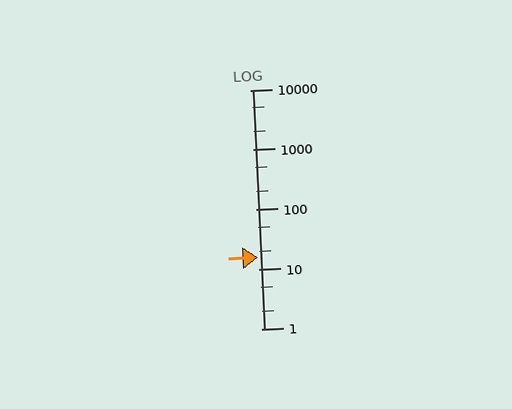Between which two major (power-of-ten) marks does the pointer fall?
The pointer is between 10 and 100.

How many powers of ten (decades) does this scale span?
The scale spans 4 decades, from 1 to 10000.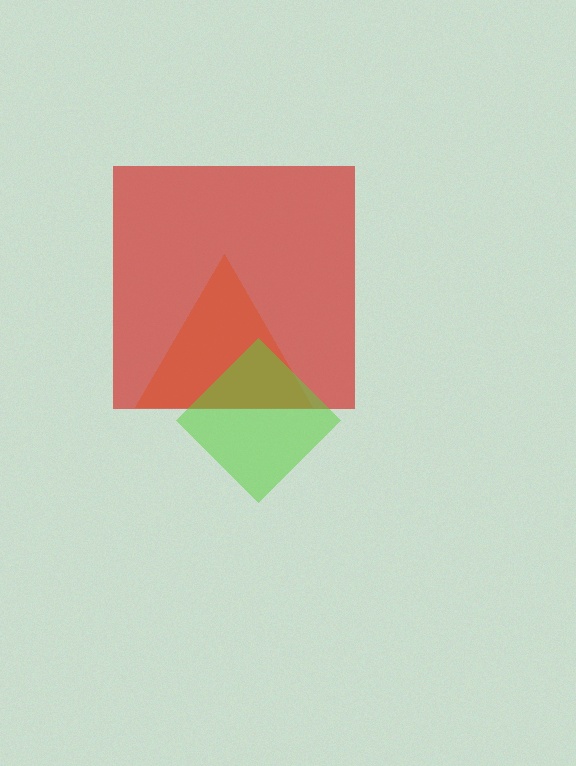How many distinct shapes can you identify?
There are 3 distinct shapes: an orange triangle, a red square, a lime diamond.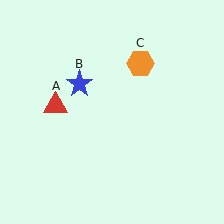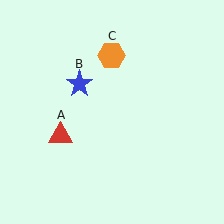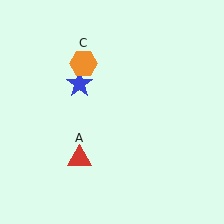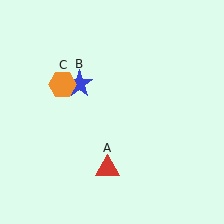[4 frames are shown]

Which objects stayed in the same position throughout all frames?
Blue star (object B) remained stationary.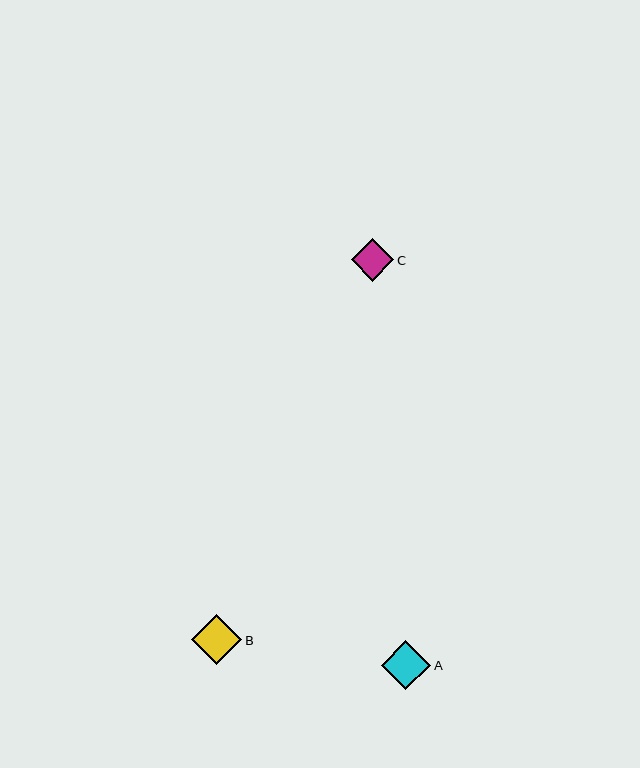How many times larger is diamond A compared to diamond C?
Diamond A is approximately 1.2 times the size of diamond C.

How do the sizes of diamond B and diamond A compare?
Diamond B and diamond A are approximately the same size.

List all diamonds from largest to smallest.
From largest to smallest: B, A, C.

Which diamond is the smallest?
Diamond C is the smallest with a size of approximately 42 pixels.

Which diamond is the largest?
Diamond B is the largest with a size of approximately 50 pixels.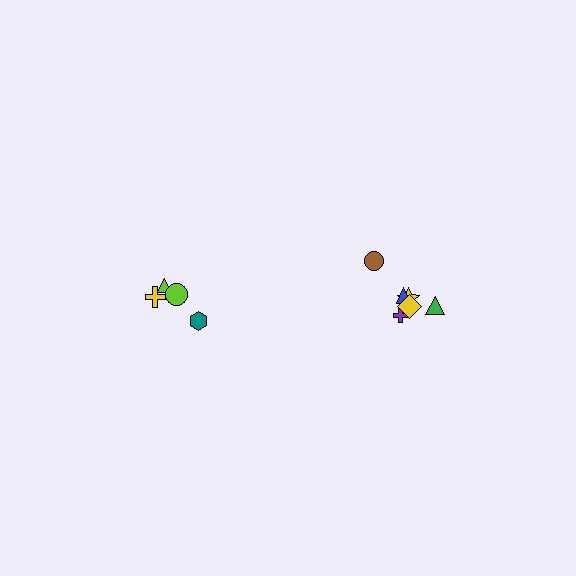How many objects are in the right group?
There are 6 objects.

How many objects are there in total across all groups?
There are 10 objects.